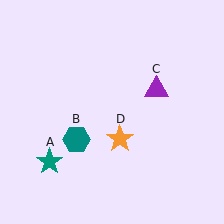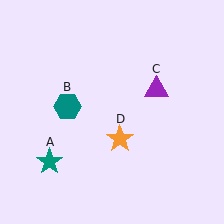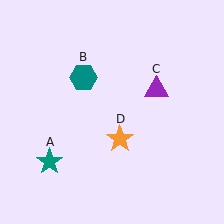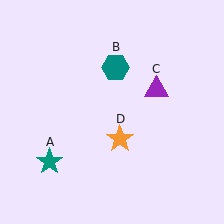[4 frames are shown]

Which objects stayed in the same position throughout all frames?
Teal star (object A) and purple triangle (object C) and orange star (object D) remained stationary.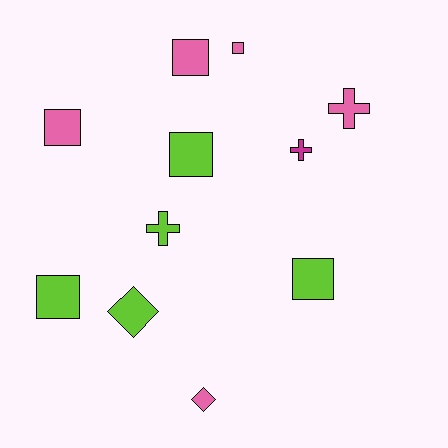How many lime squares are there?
There are 3 lime squares.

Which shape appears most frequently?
Square, with 6 objects.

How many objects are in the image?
There are 11 objects.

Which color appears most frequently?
Pink, with 5 objects.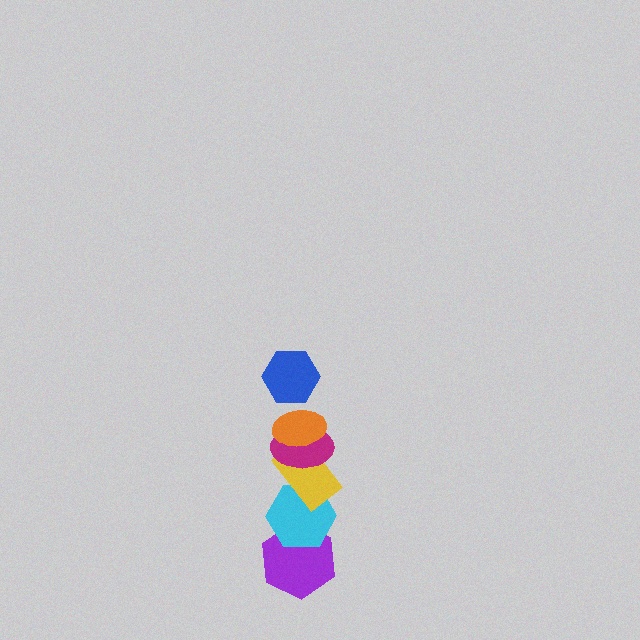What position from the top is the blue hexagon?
The blue hexagon is 1st from the top.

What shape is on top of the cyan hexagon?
The yellow rectangle is on top of the cyan hexagon.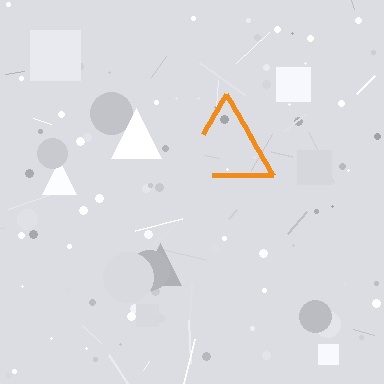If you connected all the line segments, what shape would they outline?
They would outline a triangle.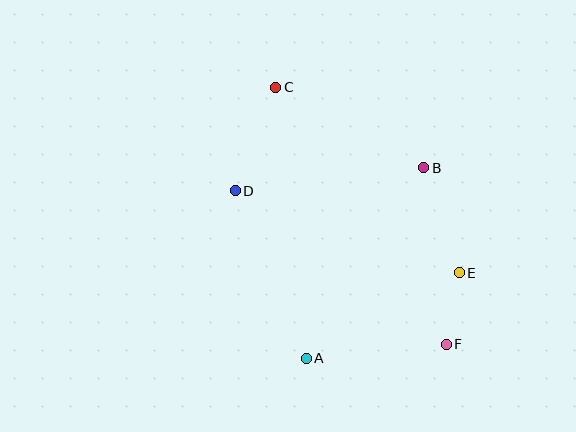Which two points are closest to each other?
Points E and F are closest to each other.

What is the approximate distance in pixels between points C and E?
The distance between C and E is approximately 261 pixels.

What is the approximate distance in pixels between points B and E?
The distance between B and E is approximately 111 pixels.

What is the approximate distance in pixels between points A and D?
The distance between A and D is approximately 182 pixels.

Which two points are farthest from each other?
Points C and F are farthest from each other.